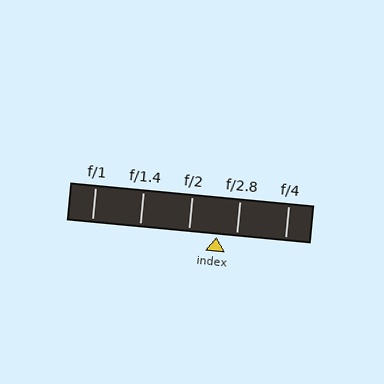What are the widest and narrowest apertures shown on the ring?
The widest aperture shown is f/1 and the narrowest is f/4.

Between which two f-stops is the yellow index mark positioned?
The index mark is between f/2 and f/2.8.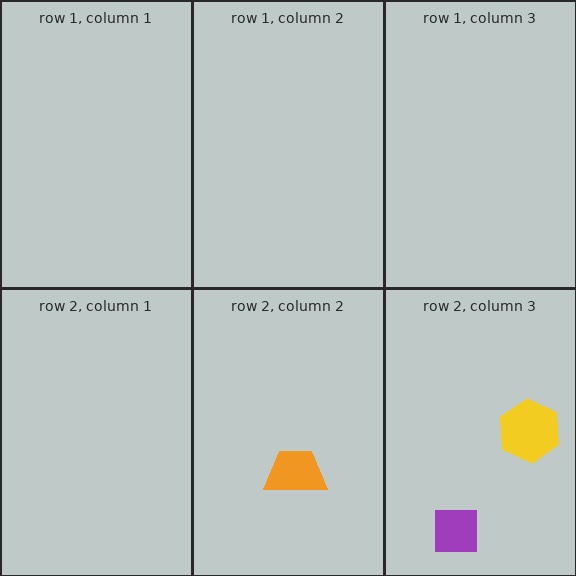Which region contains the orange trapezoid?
The row 2, column 2 region.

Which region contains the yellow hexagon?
The row 2, column 3 region.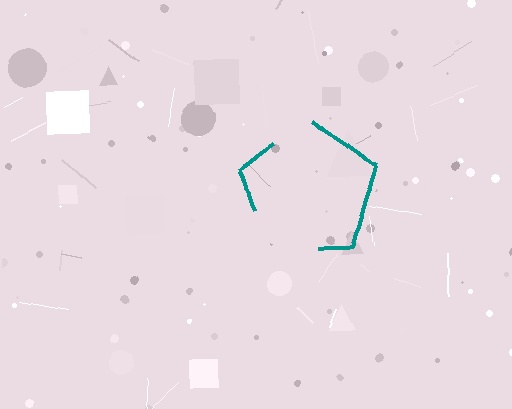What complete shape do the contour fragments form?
The contour fragments form a pentagon.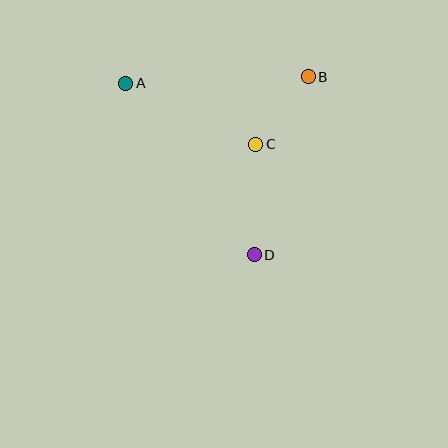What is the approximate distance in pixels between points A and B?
The distance between A and B is approximately 182 pixels.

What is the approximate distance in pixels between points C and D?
The distance between C and D is approximately 110 pixels.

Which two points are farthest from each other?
Points A and D are farthest from each other.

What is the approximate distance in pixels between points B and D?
The distance between B and D is approximately 186 pixels.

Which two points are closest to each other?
Points B and C are closest to each other.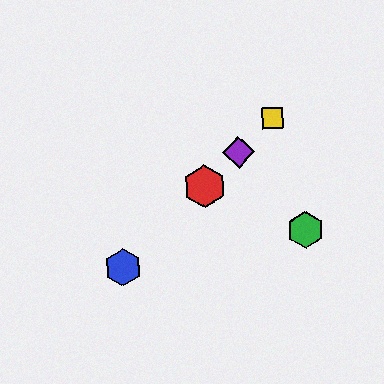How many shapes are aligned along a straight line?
4 shapes (the red hexagon, the blue hexagon, the yellow square, the purple diamond) are aligned along a straight line.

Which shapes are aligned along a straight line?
The red hexagon, the blue hexagon, the yellow square, the purple diamond are aligned along a straight line.